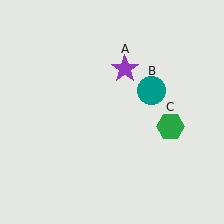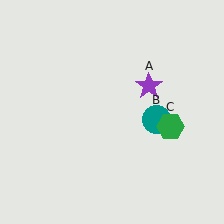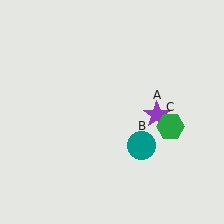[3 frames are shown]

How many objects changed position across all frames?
2 objects changed position: purple star (object A), teal circle (object B).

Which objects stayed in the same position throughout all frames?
Green hexagon (object C) remained stationary.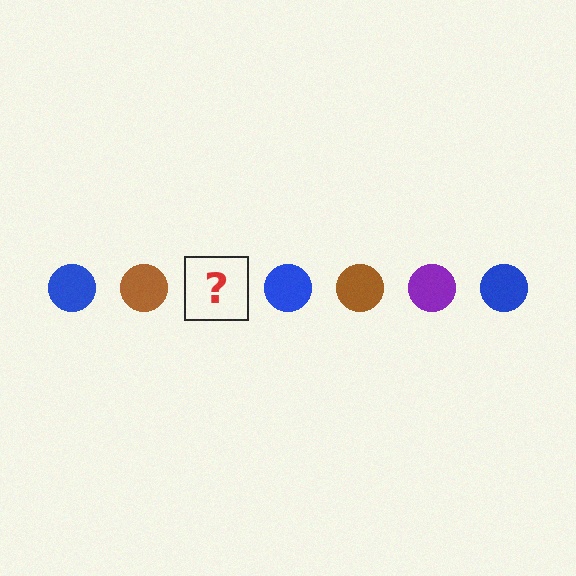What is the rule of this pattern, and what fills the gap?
The rule is that the pattern cycles through blue, brown, purple circles. The gap should be filled with a purple circle.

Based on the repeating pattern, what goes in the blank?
The blank should be a purple circle.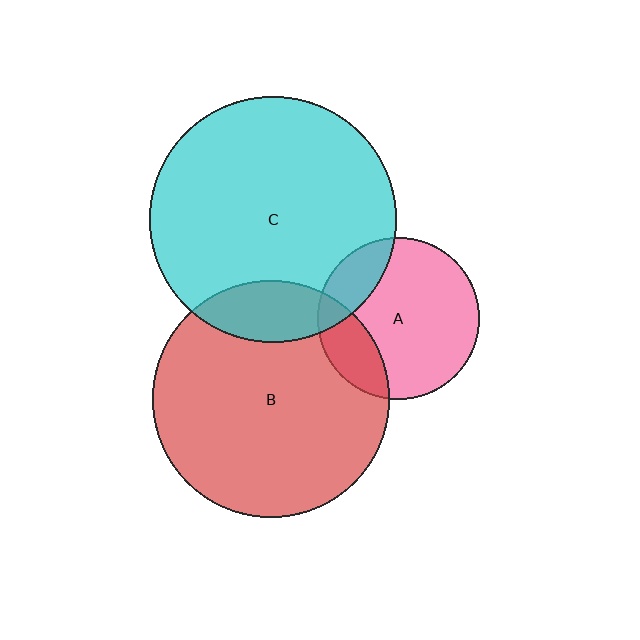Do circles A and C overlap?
Yes.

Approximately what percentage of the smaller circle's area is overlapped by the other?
Approximately 20%.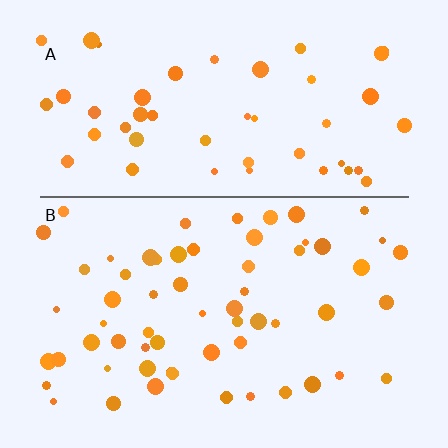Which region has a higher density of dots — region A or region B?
B (the bottom).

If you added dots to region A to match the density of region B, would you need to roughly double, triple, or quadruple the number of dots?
Approximately double.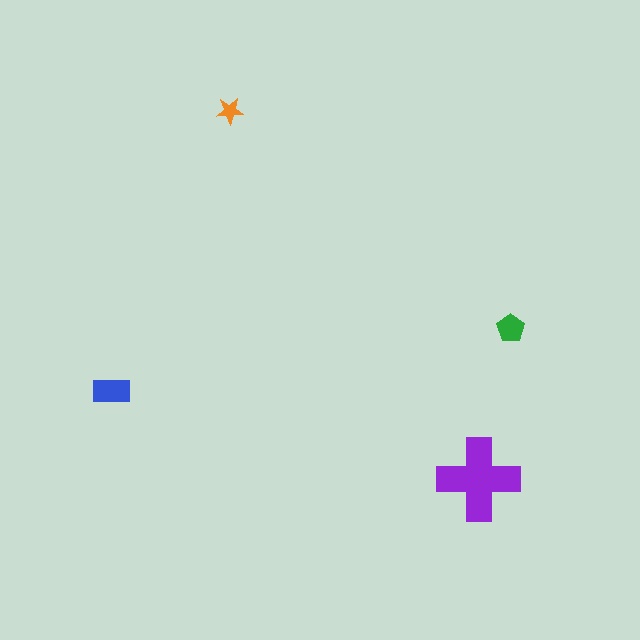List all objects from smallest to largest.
The orange star, the green pentagon, the blue rectangle, the purple cross.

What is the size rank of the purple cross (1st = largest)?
1st.